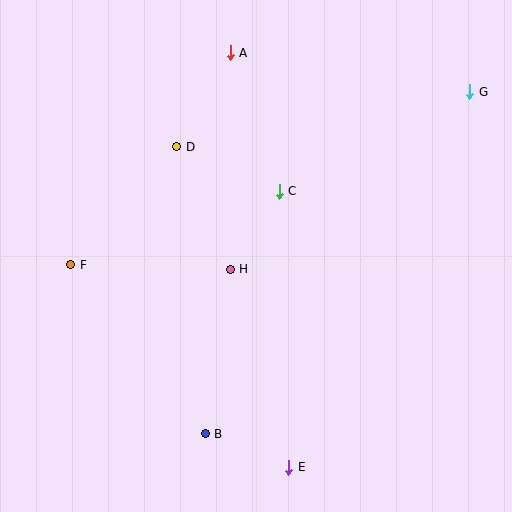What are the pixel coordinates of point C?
Point C is at (279, 191).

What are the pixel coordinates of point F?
Point F is at (71, 265).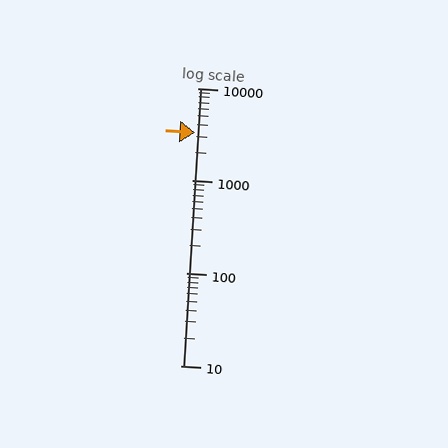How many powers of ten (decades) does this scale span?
The scale spans 3 decades, from 10 to 10000.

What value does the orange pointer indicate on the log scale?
The pointer indicates approximately 3300.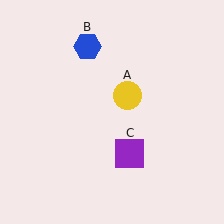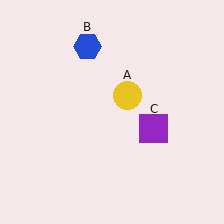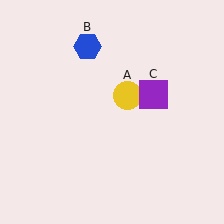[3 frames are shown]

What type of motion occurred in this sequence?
The purple square (object C) rotated counterclockwise around the center of the scene.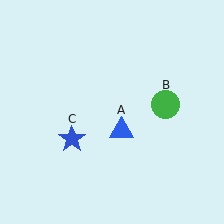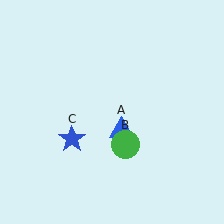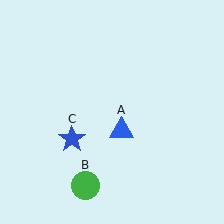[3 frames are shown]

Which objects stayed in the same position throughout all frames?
Blue triangle (object A) and blue star (object C) remained stationary.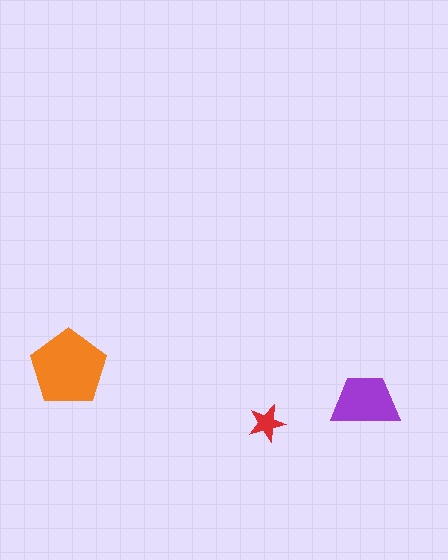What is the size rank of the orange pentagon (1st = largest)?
1st.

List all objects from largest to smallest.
The orange pentagon, the purple trapezoid, the red star.